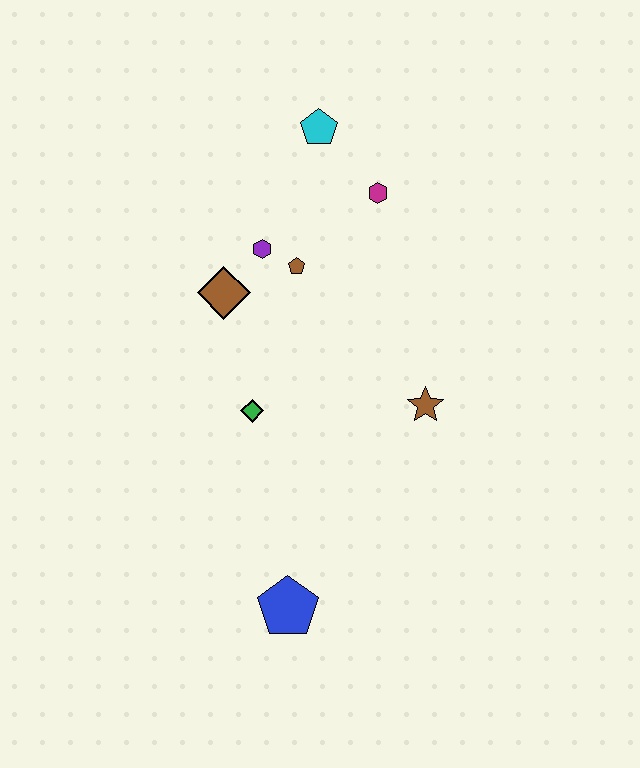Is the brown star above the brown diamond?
No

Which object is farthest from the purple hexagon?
The blue pentagon is farthest from the purple hexagon.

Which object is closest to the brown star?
The green diamond is closest to the brown star.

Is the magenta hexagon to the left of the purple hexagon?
No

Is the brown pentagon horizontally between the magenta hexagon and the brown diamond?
Yes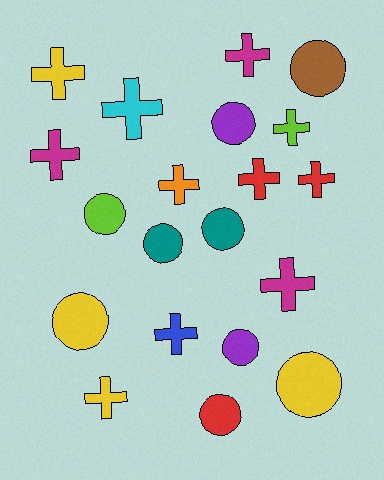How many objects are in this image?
There are 20 objects.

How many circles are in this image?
There are 9 circles.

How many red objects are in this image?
There are 3 red objects.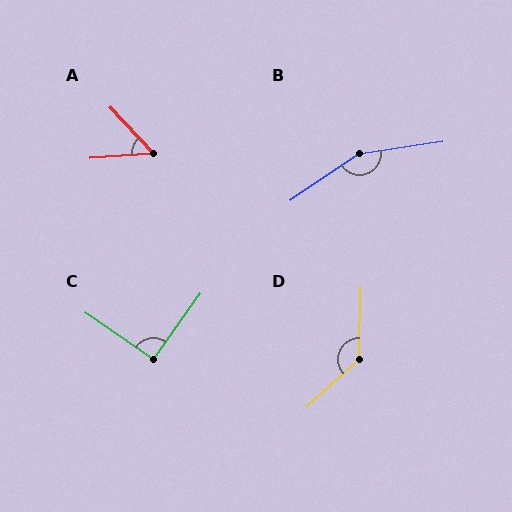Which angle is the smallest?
A, at approximately 51 degrees.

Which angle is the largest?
B, at approximately 154 degrees.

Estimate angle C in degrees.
Approximately 91 degrees.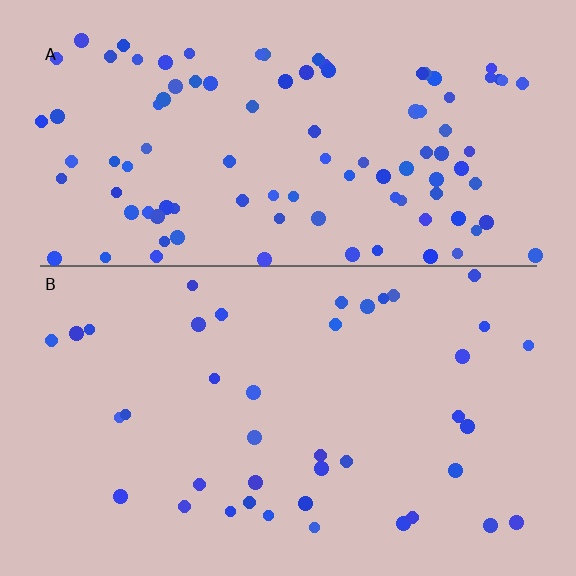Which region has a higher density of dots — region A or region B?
A (the top).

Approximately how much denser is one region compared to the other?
Approximately 2.5× — region A over region B.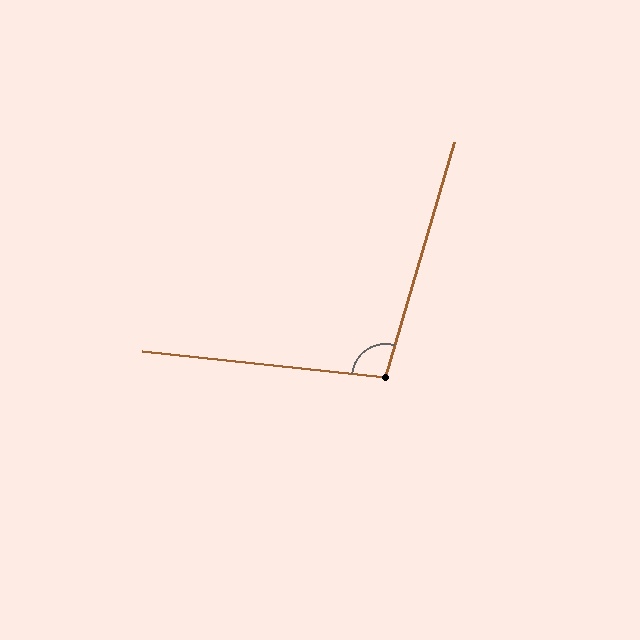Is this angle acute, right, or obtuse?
It is obtuse.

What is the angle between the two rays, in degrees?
Approximately 100 degrees.